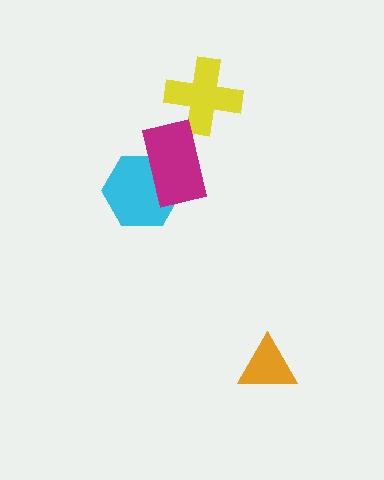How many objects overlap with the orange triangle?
0 objects overlap with the orange triangle.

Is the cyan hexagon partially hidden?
Yes, it is partially covered by another shape.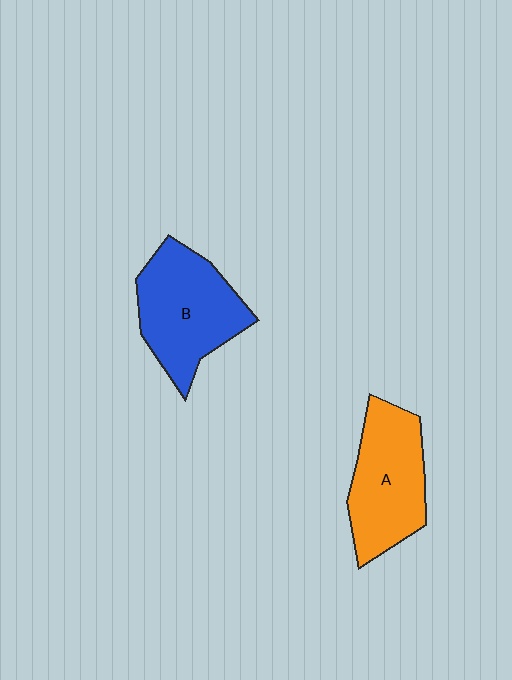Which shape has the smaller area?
Shape A (orange).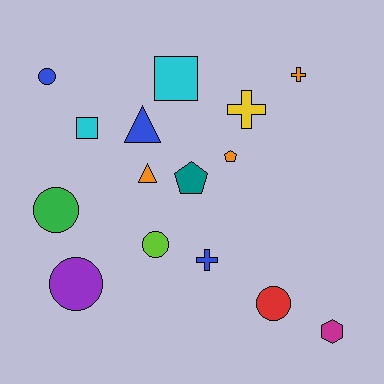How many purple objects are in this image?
There is 1 purple object.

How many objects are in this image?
There are 15 objects.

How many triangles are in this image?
There are 2 triangles.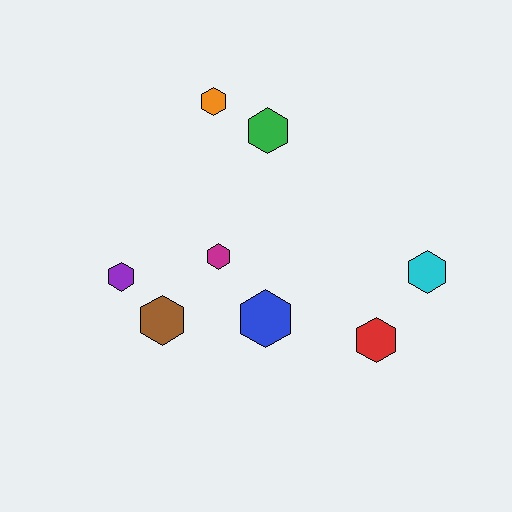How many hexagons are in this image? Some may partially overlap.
There are 8 hexagons.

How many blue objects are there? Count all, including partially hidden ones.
There is 1 blue object.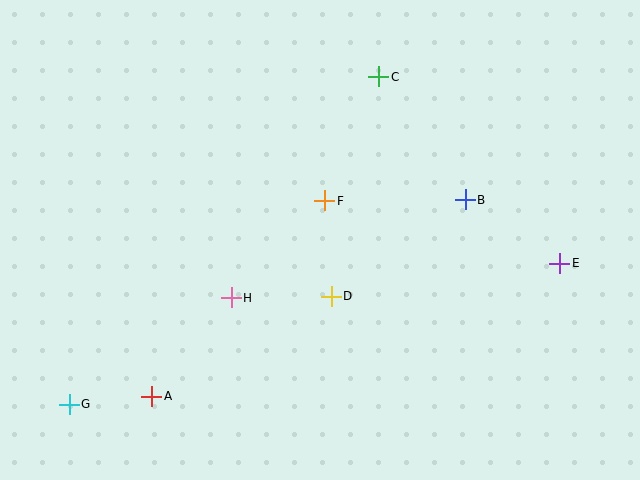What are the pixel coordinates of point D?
Point D is at (331, 296).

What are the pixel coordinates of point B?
Point B is at (465, 200).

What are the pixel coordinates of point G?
Point G is at (69, 404).